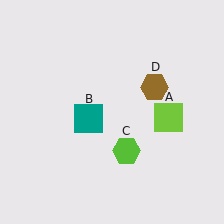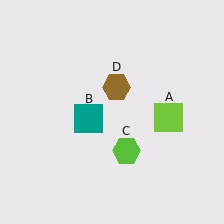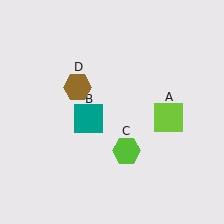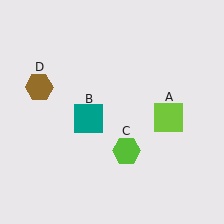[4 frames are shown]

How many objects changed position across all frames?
1 object changed position: brown hexagon (object D).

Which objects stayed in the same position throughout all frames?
Lime square (object A) and teal square (object B) and lime hexagon (object C) remained stationary.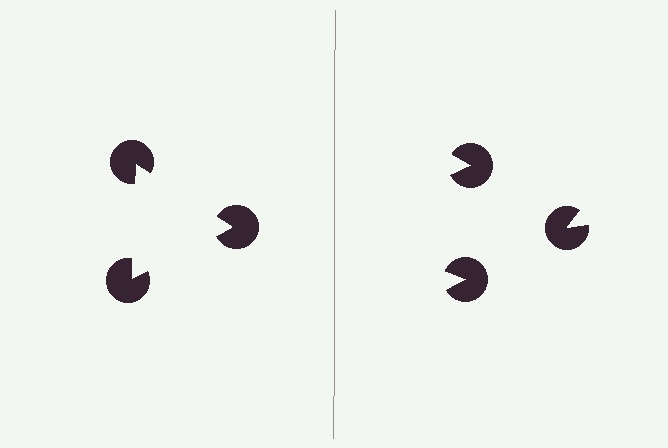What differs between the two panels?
The pac-man discs are positioned identically on both sides; only the wedge orientations differ. On the left they align to a triangle; on the right they are misaligned.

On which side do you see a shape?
An illusory triangle appears on the left side. On the right side the wedge cuts are rotated, so no coherent shape forms.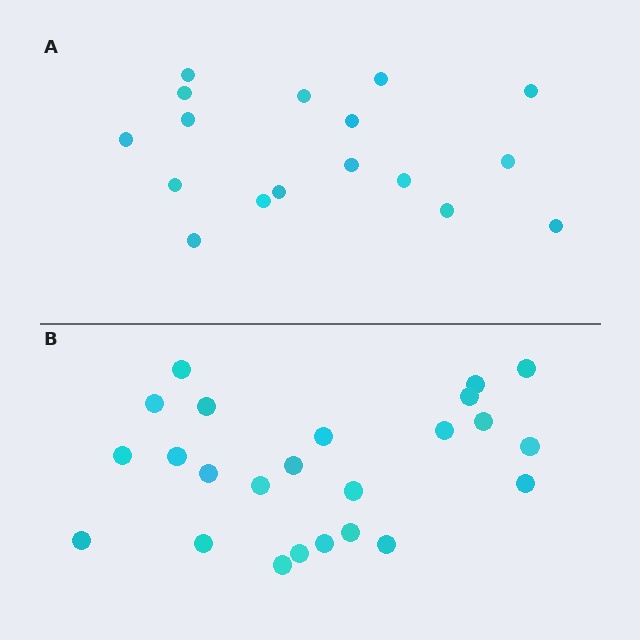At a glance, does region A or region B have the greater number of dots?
Region B (the bottom region) has more dots.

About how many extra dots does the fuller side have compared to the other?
Region B has roughly 8 or so more dots than region A.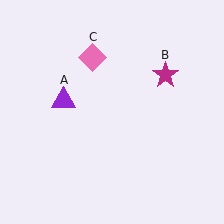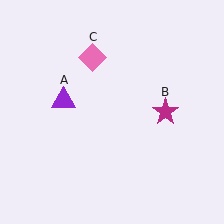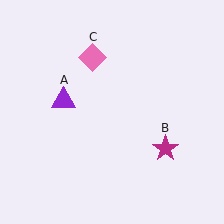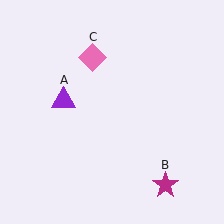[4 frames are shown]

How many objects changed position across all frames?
1 object changed position: magenta star (object B).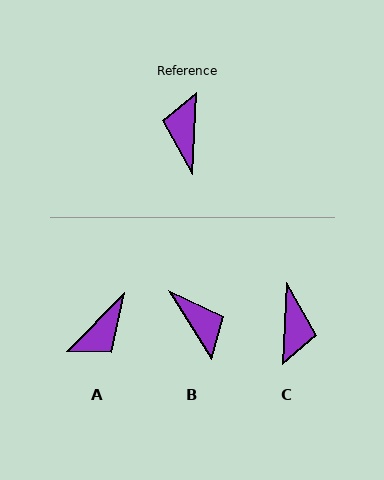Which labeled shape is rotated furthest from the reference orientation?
C, about 179 degrees away.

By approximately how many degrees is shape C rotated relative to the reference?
Approximately 179 degrees clockwise.